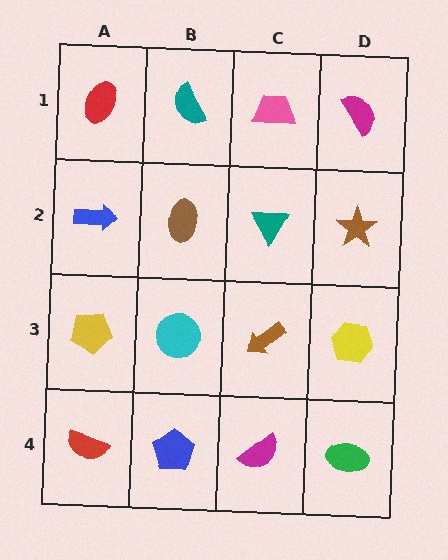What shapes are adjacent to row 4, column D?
A yellow hexagon (row 3, column D), a magenta semicircle (row 4, column C).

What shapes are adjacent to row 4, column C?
A brown arrow (row 3, column C), a blue pentagon (row 4, column B), a green ellipse (row 4, column D).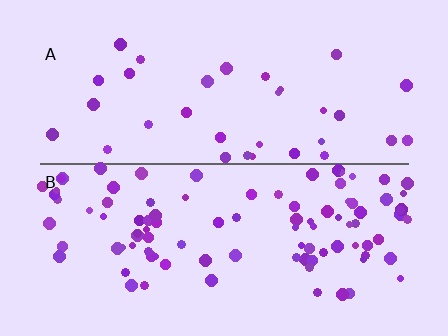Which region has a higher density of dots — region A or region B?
B (the bottom).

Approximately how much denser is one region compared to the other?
Approximately 3.0× — region B over region A.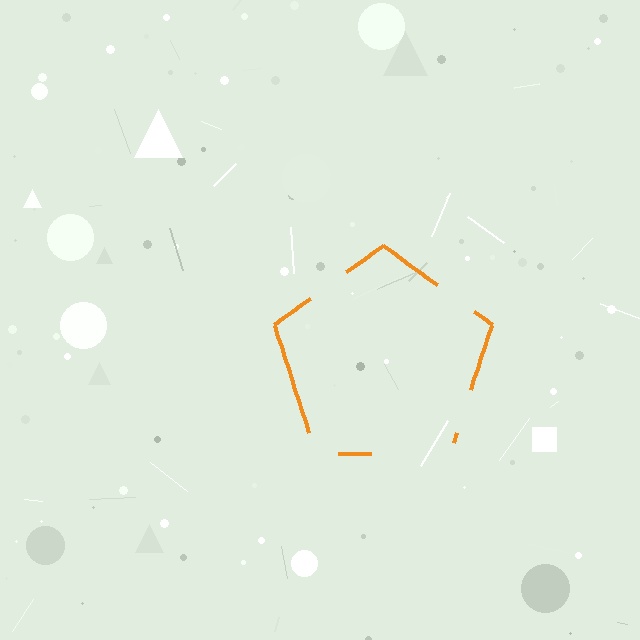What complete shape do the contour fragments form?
The contour fragments form a pentagon.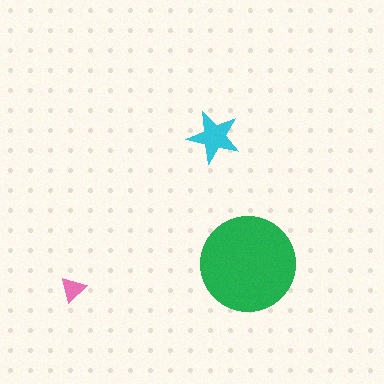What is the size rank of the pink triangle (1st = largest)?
3rd.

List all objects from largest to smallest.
The green circle, the cyan star, the pink triangle.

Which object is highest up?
The cyan star is topmost.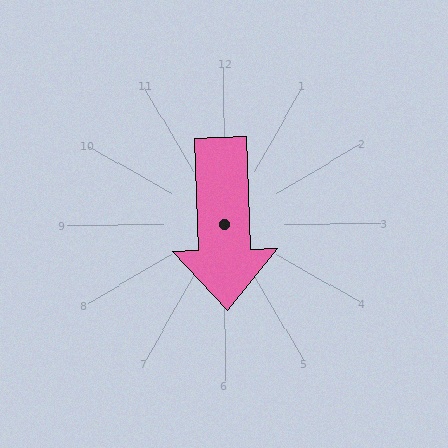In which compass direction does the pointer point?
South.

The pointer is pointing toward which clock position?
Roughly 6 o'clock.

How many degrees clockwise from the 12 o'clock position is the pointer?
Approximately 178 degrees.